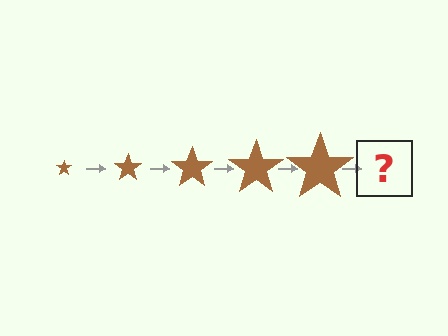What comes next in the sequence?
The next element should be a brown star, larger than the previous one.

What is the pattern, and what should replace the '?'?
The pattern is that the star gets progressively larger each step. The '?' should be a brown star, larger than the previous one.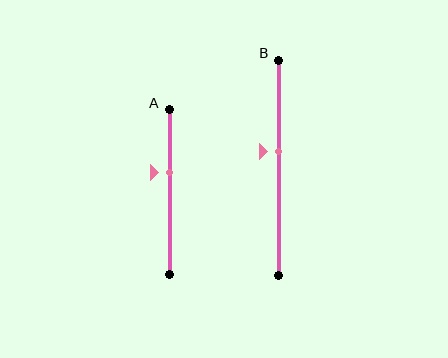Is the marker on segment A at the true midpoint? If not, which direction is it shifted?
No, the marker on segment A is shifted upward by about 12% of the segment length.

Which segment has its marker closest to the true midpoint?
Segment B has its marker closest to the true midpoint.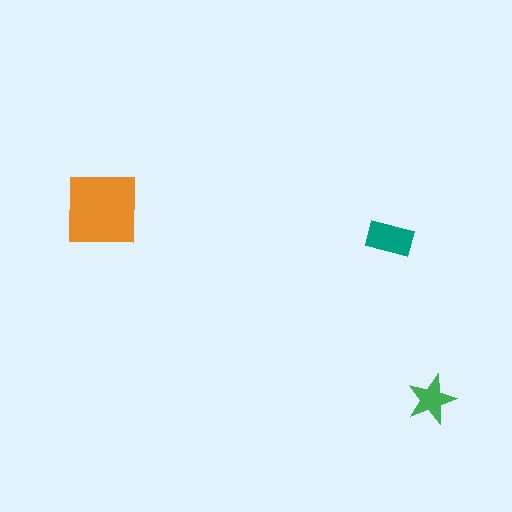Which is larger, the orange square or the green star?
The orange square.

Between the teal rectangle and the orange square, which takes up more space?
The orange square.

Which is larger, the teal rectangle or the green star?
The teal rectangle.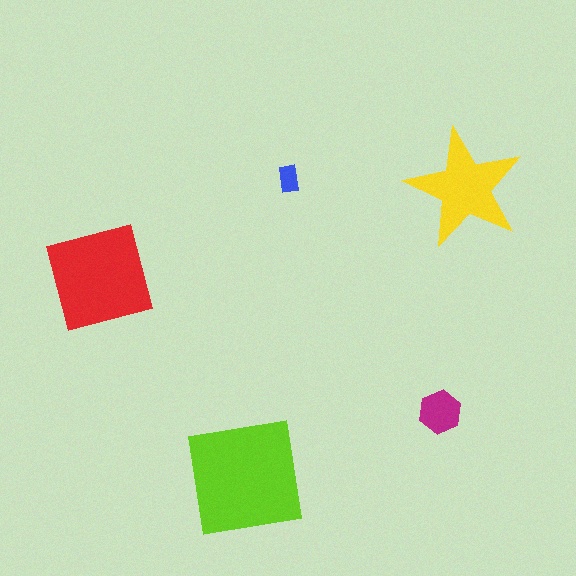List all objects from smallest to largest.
The blue rectangle, the magenta hexagon, the yellow star, the red square, the lime square.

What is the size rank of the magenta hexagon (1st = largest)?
4th.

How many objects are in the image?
There are 5 objects in the image.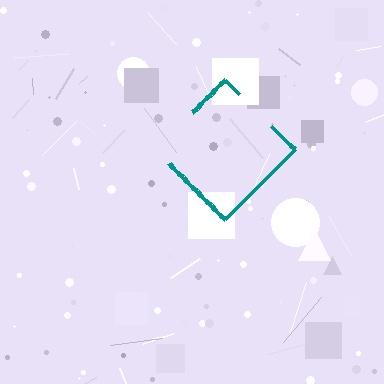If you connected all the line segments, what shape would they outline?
They would outline a diamond.